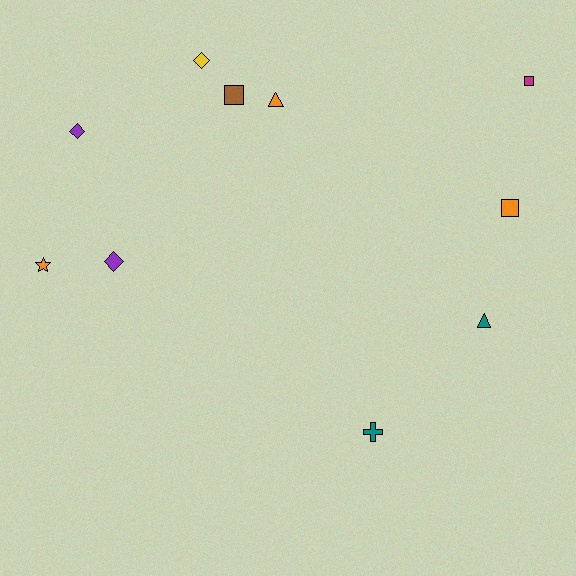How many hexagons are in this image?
There are no hexagons.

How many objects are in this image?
There are 10 objects.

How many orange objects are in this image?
There are 3 orange objects.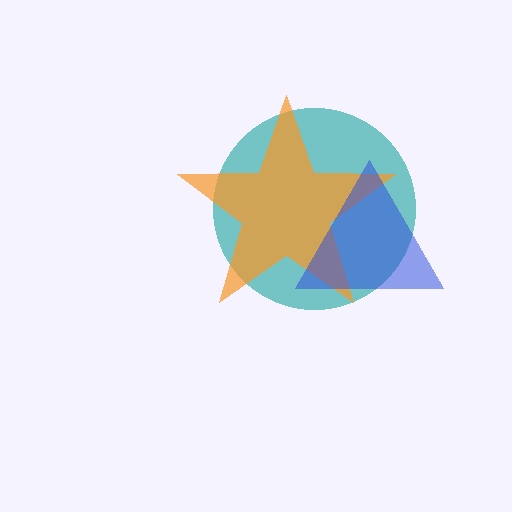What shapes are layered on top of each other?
The layered shapes are: a teal circle, an orange star, a blue triangle.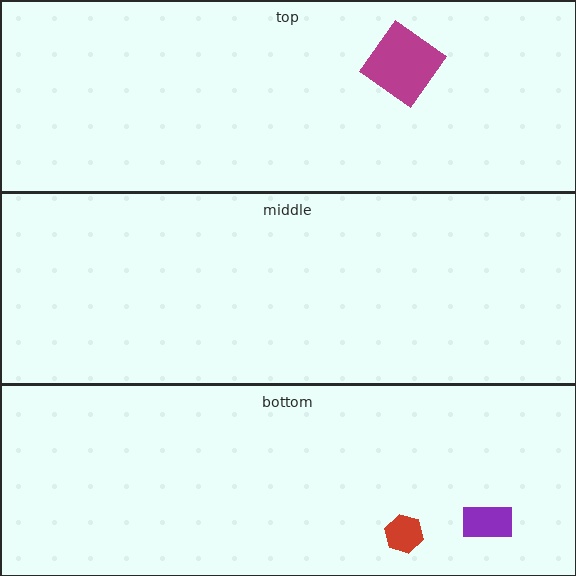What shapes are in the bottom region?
The red hexagon, the purple rectangle.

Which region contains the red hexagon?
The bottom region.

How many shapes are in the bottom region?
2.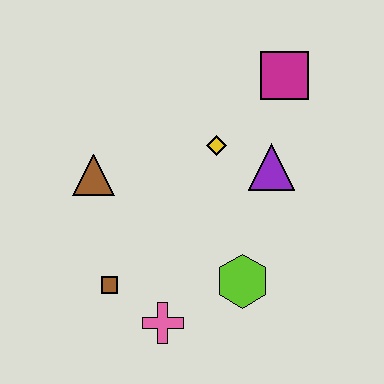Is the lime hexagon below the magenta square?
Yes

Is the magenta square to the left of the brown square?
No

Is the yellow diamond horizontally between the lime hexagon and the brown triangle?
Yes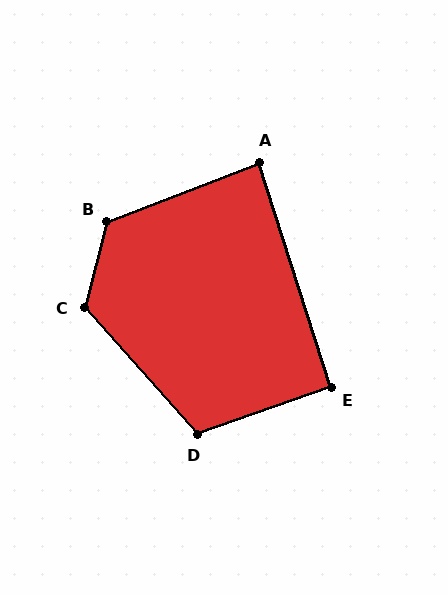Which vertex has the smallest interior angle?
A, at approximately 87 degrees.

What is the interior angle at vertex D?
Approximately 112 degrees (obtuse).